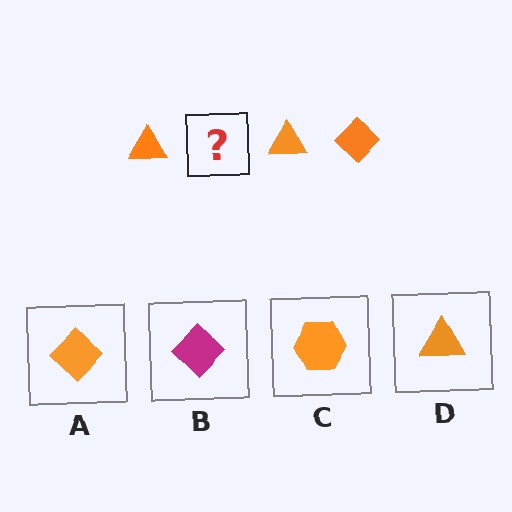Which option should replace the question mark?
Option A.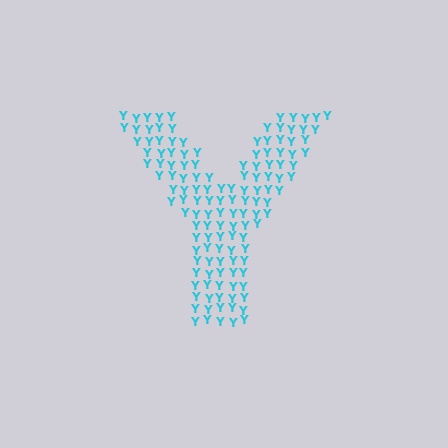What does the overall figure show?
The overall figure shows the letter Y.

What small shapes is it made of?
It is made of small letter Y's.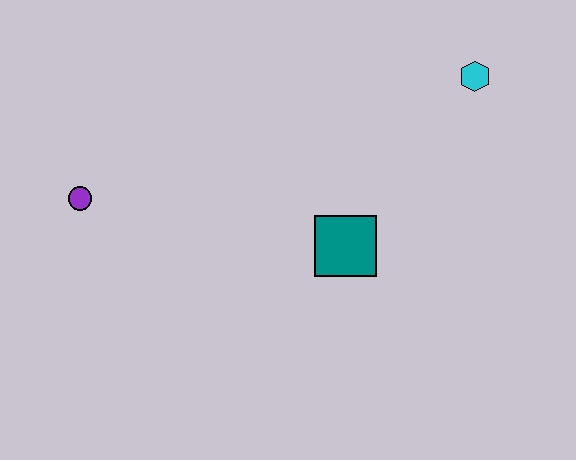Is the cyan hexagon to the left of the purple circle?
No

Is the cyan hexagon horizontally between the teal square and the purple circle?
No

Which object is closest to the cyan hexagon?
The teal square is closest to the cyan hexagon.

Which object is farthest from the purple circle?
The cyan hexagon is farthest from the purple circle.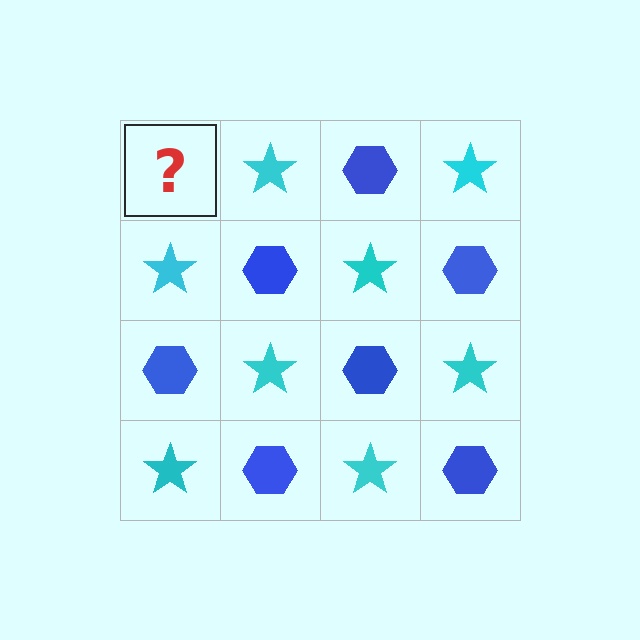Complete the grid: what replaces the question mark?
The question mark should be replaced with a blue hexagon.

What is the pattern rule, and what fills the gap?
The rule is that it alternates blue hexagon and cyan star in a checkerboard pattern. The gap should be filled with a blue hexagon.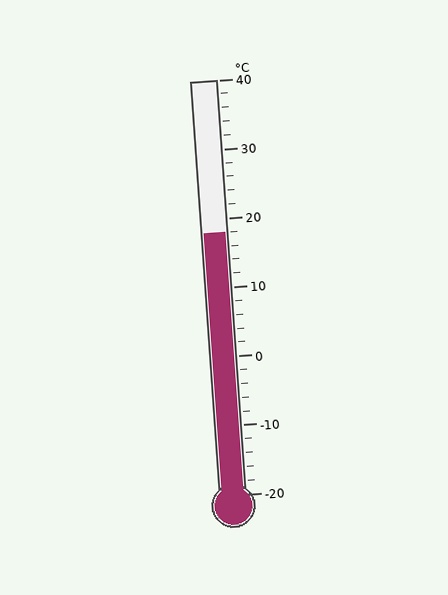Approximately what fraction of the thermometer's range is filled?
The thermometer is filled to approximately 65% of its range.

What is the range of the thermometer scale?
The thermometer scale ranges from -20°C to 40°C.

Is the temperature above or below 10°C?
The temperature is above 10°C.